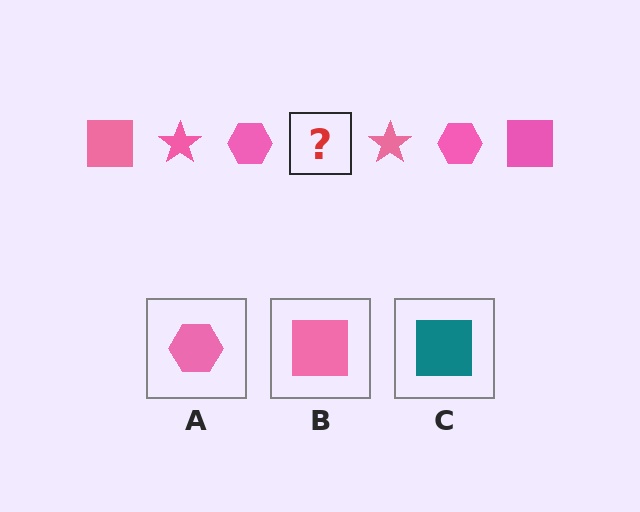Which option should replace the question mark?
Option B.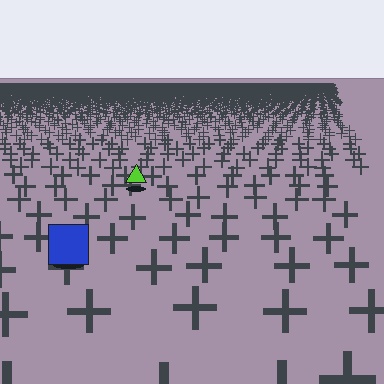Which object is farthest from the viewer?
The lime triangle is farthest from the viewer. It appears smaller and the ground texture around it is denser.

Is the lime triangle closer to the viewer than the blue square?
No. The blue square is closer — you can tell from the texture gradient: the ground texture is coarser near it.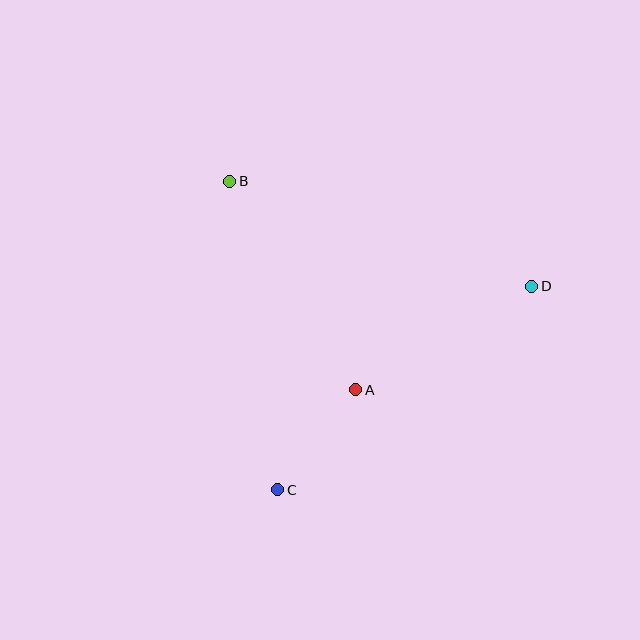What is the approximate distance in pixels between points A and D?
The distance between A and D is approximately 204 pixels.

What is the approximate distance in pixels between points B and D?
The distance between B and D is approximately 320 pixels.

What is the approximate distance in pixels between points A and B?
The distance between A and B is approximately 244 pixels.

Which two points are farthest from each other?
Points C and D are farthest from each other.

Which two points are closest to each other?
Points A and C are closest to each other.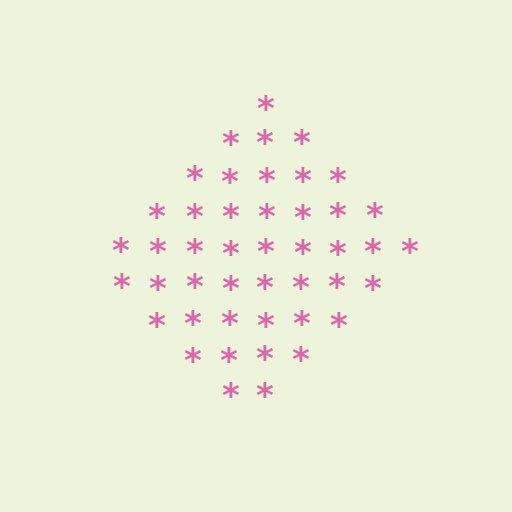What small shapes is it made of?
It is made of small asterisks.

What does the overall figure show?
The overall figure shows a diamond.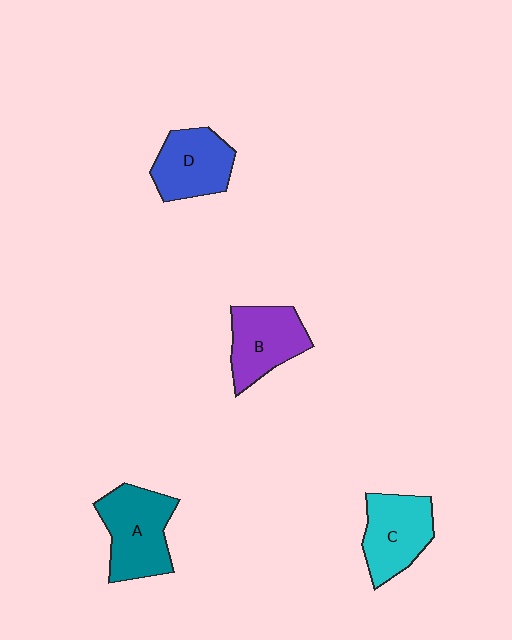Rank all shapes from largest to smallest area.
From largest to smallest: A (teal), C (cyan), B (purple), D (blue).